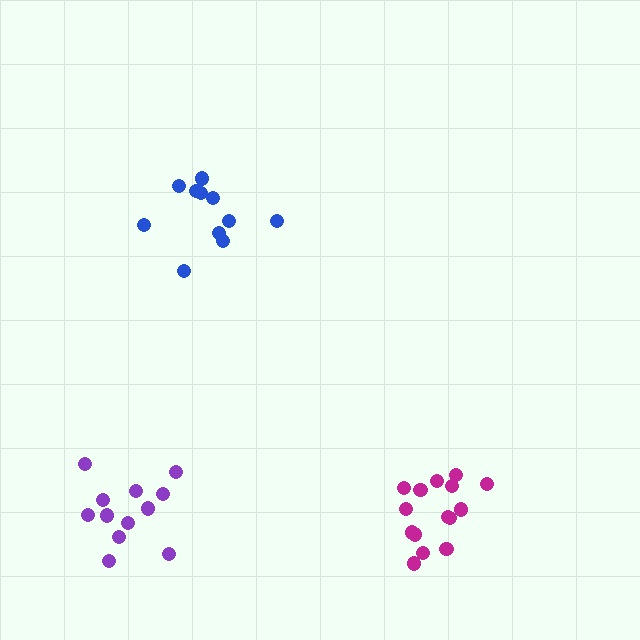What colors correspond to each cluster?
The clusters are colored: magenta, purple, blue.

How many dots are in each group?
Group 1: 15 dots, Group 2: 12 dots, Group 3: 11 dots (38 total).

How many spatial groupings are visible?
There are 3 spatial groupings.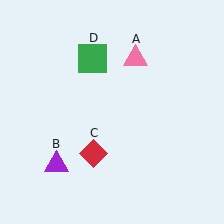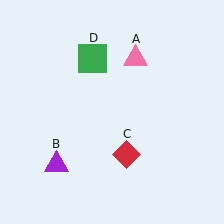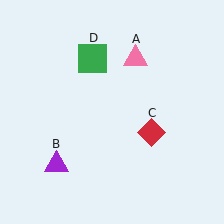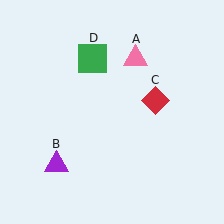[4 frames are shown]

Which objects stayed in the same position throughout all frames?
Pink triangle (object A) and purple triangle (object B) and green square (object D) remained stationary.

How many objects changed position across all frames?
1 object changed position: red diamond (object C).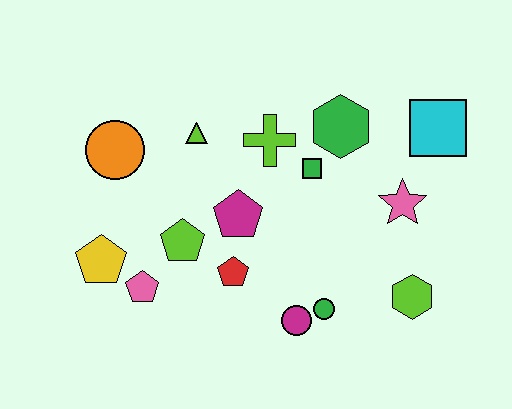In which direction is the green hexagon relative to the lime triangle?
The green hexagon is to the right of the lime triangle.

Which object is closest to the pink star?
The cyan square is closest to the pink star.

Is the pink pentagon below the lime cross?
Yes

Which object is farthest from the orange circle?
The lime hexagon is farthest from the orange circle.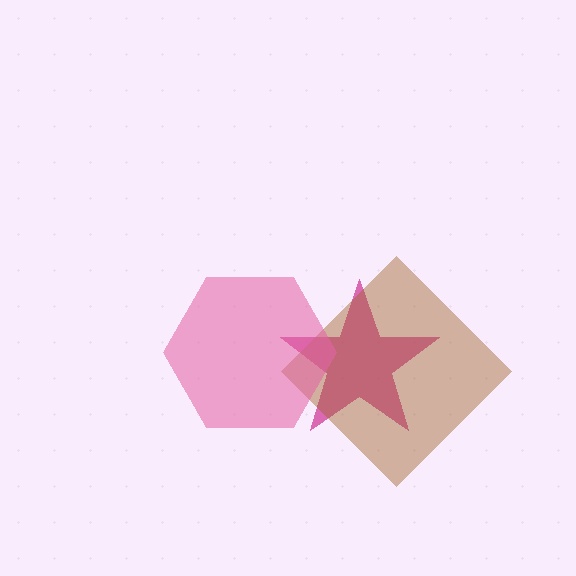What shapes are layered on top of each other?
The layered shapes are: a magenta star, a brown diamond, a pink hexagon.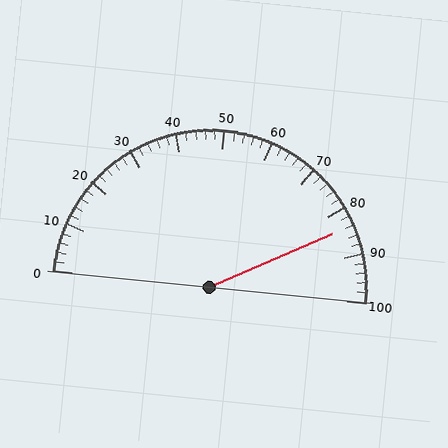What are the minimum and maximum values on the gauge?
The gauge ranges from 0 to 100.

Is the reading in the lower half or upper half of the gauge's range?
The reading is in the upper half of the range (0 to 100).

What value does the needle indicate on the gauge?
The needle indicates approximately 84.